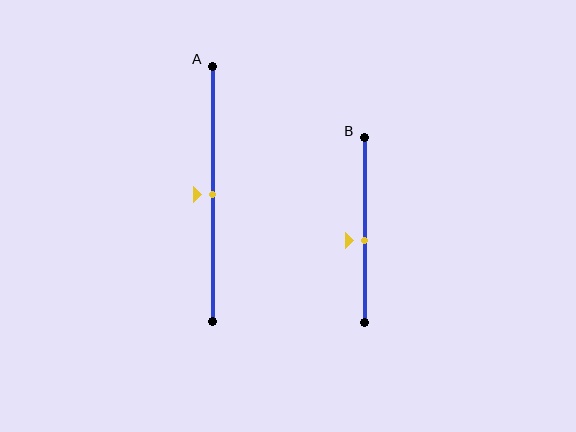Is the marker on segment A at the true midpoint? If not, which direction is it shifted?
Yes, the marker on segment A is at the true midpoint.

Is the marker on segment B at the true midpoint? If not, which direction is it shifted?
No, the marker on segment B is shifted downward by about 6% of the segment length.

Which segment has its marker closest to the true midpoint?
Segment A has its marker closest to the true midpoint.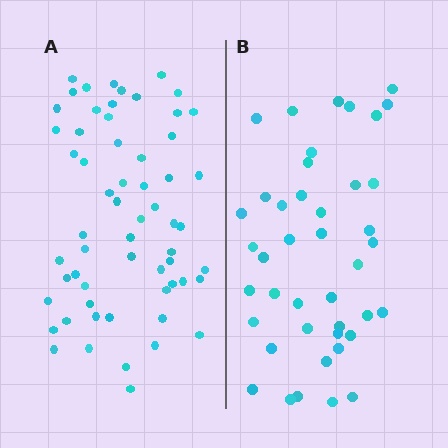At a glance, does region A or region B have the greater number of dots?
Region A (the left region) has more dots.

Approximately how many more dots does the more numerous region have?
Region A has approximately 20 more dots than region B.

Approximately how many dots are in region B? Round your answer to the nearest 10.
About 40 dots. (The exact count is 42, which rounds to 40.)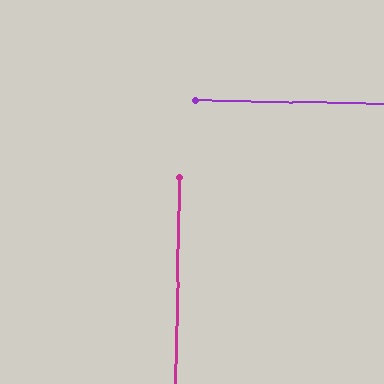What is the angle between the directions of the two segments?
Approximately 90 degrees.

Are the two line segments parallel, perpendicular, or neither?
Perpendicular — they meet at approximately 90°.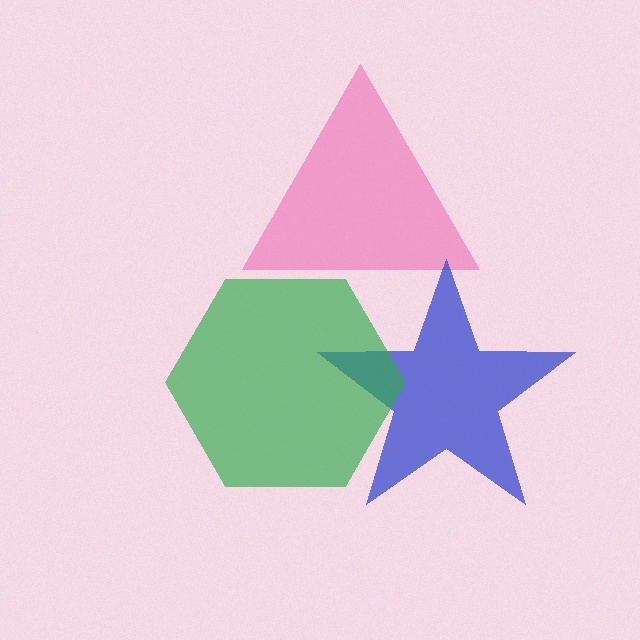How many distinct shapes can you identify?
There are 3 distinct shapes: a pink triangle, a blue star, a green hexagon.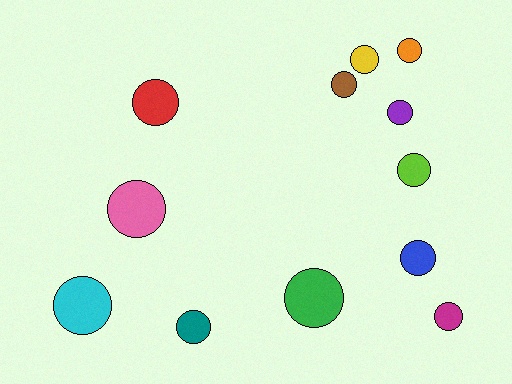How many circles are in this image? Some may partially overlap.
There are 12 circles.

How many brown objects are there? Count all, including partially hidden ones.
There is 1 brown object.